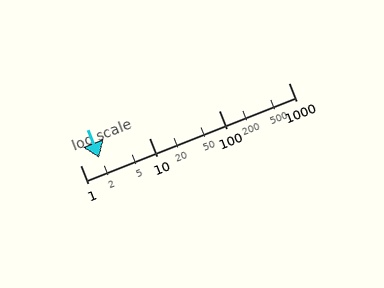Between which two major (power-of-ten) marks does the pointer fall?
The pointer is between 1 and 10.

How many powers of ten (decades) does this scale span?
The scale spans 3 decades, from 1 to 1000.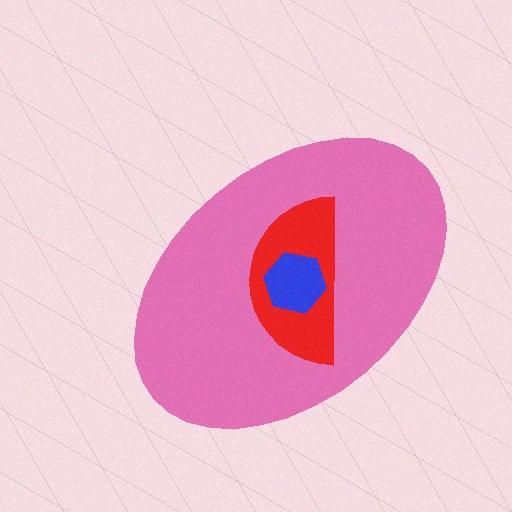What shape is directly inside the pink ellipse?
The red semicircle.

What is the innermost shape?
The blue hexagon.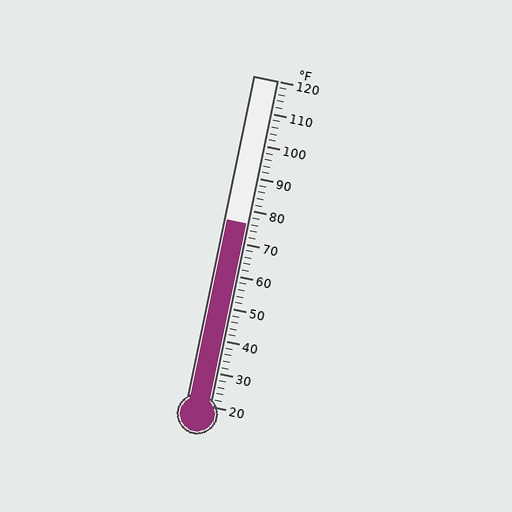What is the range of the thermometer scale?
The thermometer scale ranges from 20°F to 120°F.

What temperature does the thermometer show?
The thermometer shows approximately 76°F.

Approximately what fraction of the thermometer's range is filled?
The thermometer is filled to approximately 55% of its range.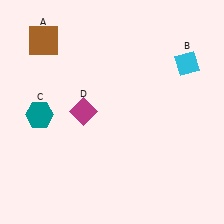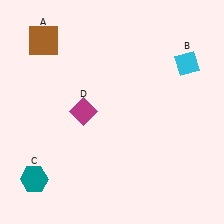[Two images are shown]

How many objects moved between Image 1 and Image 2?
1 object moved between the two images.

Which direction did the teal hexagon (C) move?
The teal hexagon (C) moved down.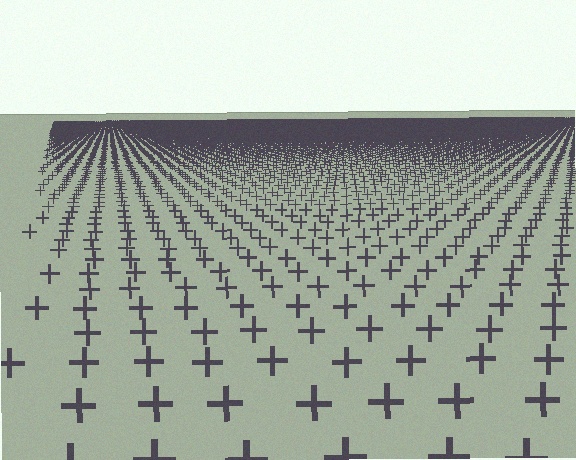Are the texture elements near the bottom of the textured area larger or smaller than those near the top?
Larger. Near the bottom, elements are closer to the viewer and appear at a bigger on-screen size.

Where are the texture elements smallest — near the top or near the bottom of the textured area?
Near the top.